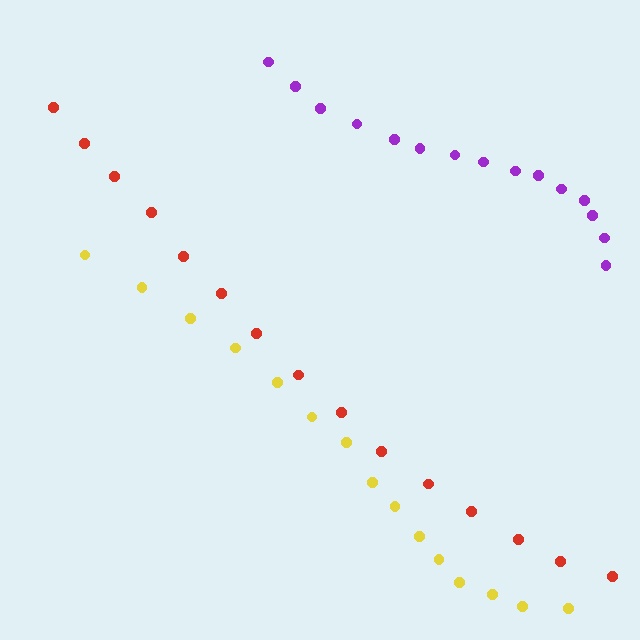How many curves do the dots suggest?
There are 3 distinct paths.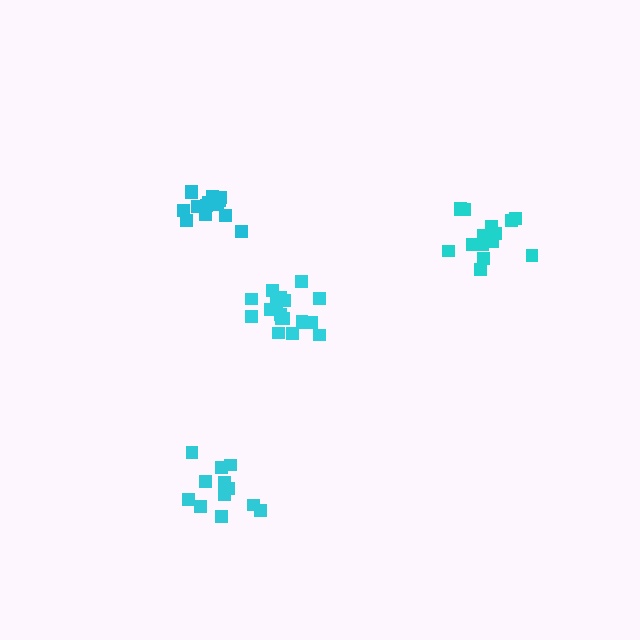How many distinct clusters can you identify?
There are 4 distinct clusters.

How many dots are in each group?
Group 1: 16 dots, Group 2: 12 dots, Group 3: 15 dots, Group 4: 18 dots (61 total).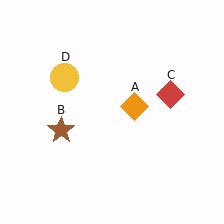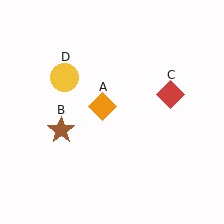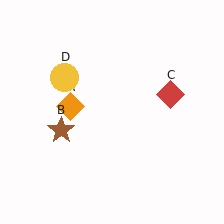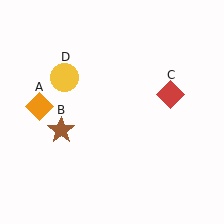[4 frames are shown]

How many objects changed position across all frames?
1 object changed position: orange diamond (object A).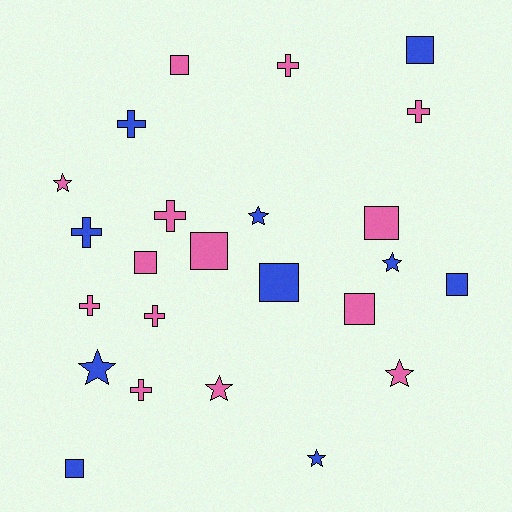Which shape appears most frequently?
Square, with 9 objects.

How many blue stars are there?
There are 4 blue stars.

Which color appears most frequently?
Pink, with 14 objects.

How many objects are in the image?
There are 24 objects.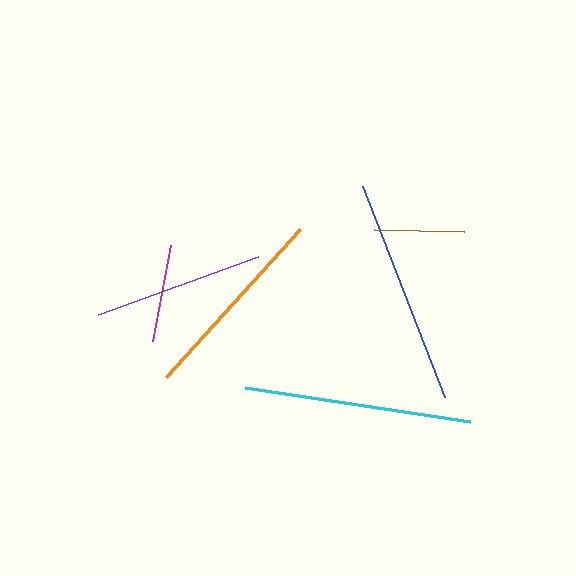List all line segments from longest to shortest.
From longest to shortest: cyan, blue, orange, purple, magenta, brown.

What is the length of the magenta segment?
The magenta segment is approximately 98 pixels long.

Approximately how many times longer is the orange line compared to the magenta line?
The orange line is approximately 2.0 times the length of the magenta line.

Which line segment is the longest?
The cyan line is the longest at approximately 227 pixels.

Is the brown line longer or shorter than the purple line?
The purple line is longer than the brown line.